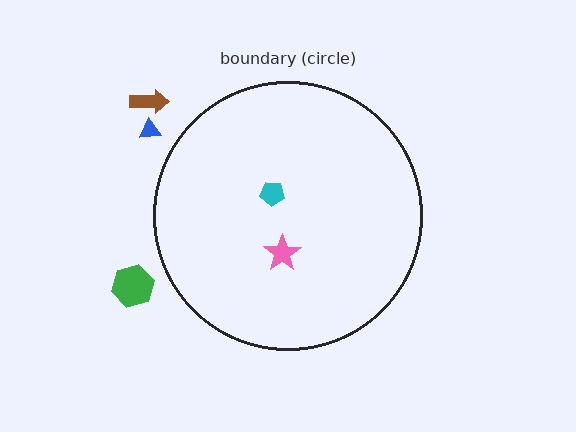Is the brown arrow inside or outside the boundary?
Outside.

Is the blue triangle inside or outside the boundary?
Outside.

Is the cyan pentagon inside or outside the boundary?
Inside.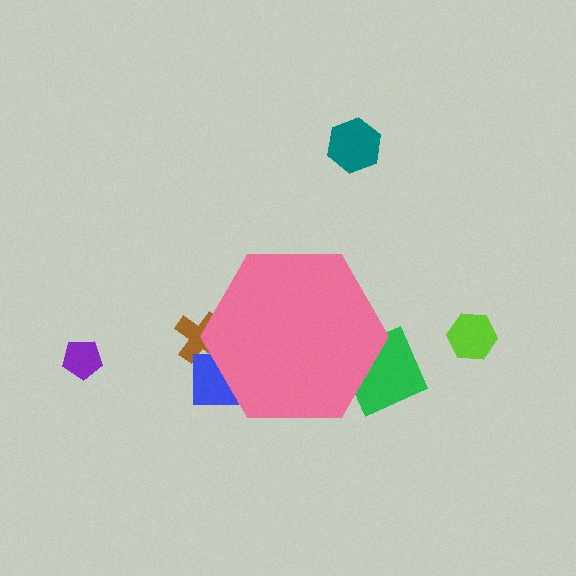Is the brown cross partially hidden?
Yes, the brown cross is partially hidden behind the pink hexagon.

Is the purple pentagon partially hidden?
No, the purple pentagon is fully visible.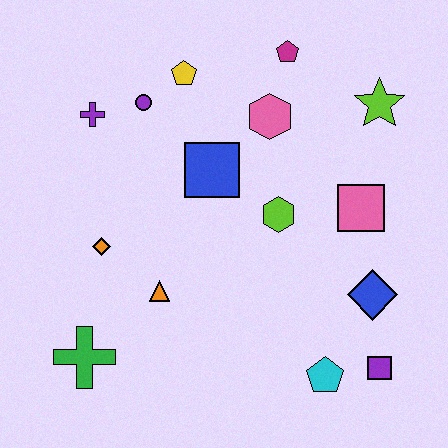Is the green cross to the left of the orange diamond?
Yes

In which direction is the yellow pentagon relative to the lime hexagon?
The yellow pentagon is above the lime hexagon.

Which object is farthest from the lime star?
The green cross is farthest from the lime star.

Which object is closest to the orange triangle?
The orange diamond is closest to the orange triangle.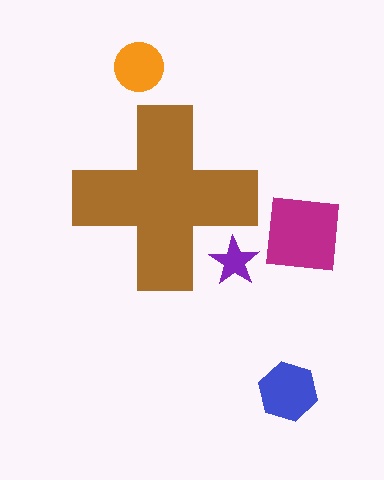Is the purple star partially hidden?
Yes, the purple star is partially hidden behind the brown cross.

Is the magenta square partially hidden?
No, the magenta square is fully visible.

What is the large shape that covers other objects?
A brown cross.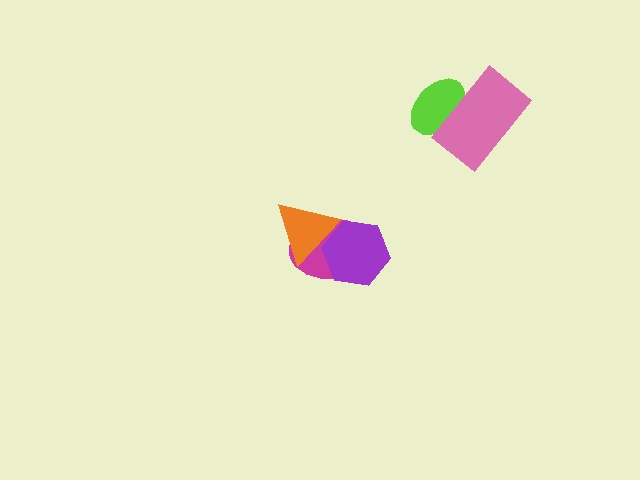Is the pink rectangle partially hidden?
No, no other shape covers it.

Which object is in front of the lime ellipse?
The pink rectangle is in front of the lime ellipse.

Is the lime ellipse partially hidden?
Yes, it is partially covered by another shape.